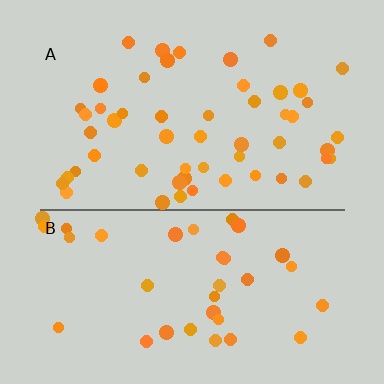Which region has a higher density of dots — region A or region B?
A (the top).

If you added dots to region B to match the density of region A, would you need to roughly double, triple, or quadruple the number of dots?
Approximately double.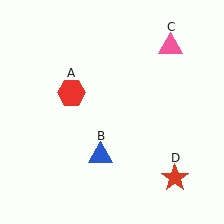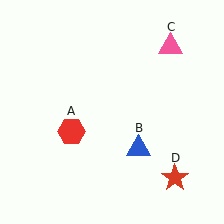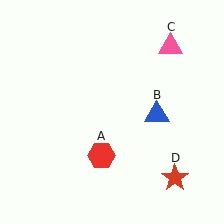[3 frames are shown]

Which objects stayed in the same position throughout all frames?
Pink triangle (object C) and red star (object D) remained stationary.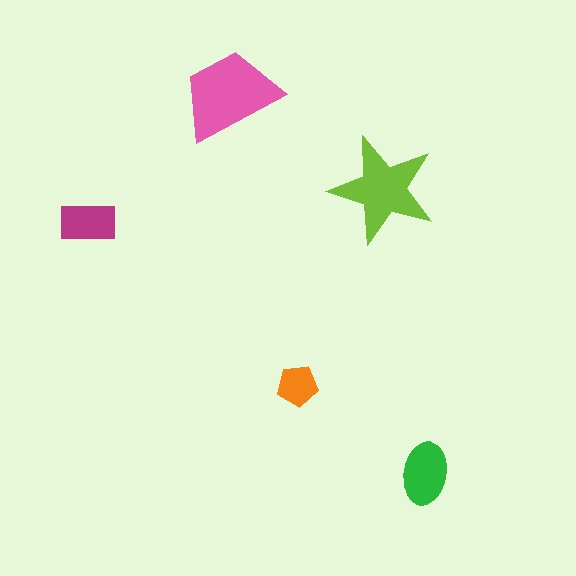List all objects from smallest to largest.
The orange pentagon, the magenta rectangle, the green ellipse, the lime star, the pink trapezoid.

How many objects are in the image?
There are 5 objects in the image.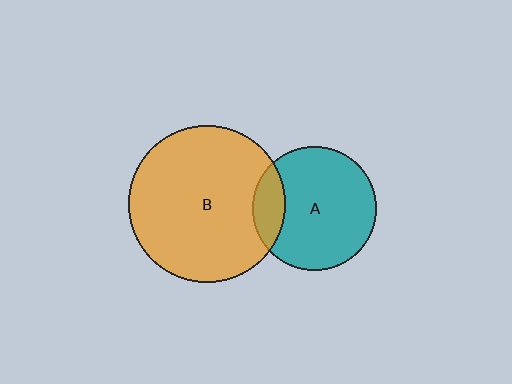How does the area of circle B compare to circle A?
Approximately 1.6 times.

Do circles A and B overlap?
Yes.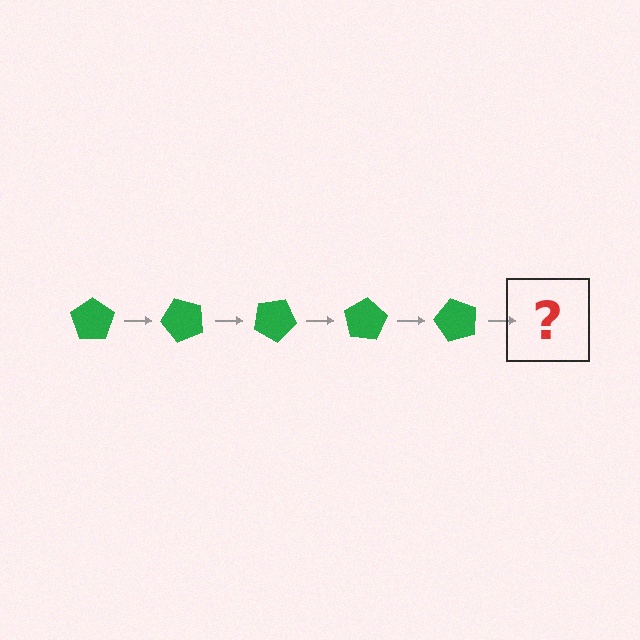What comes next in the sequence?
The next element should be a green pentagon rotated 250 degrees.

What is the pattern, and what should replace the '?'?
The pattern is that the pentagon rotates 50 degrees each step. The '?' should be a green pentagon rotated 250 degrees.